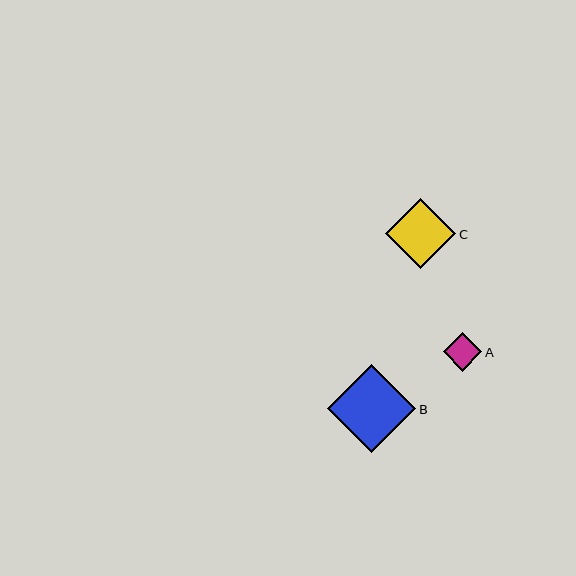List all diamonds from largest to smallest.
From largest to smallest: B, C, A.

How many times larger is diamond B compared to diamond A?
Diamond B is approximately 2.3 times the size of diamond A.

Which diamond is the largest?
Diamond B is the largest with a size of approximately 88 pixels.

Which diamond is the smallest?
Diamond A is the smallest with a size of approximately 39 pixels.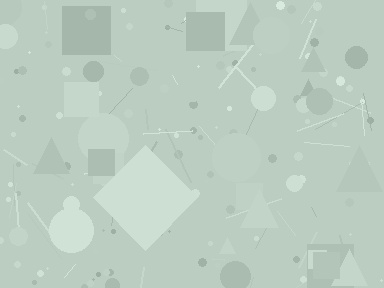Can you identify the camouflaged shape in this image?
The camouflaged shape is a diamond.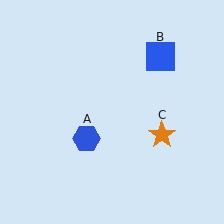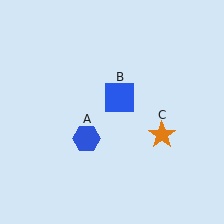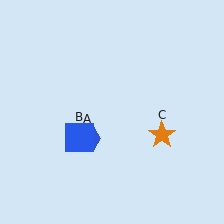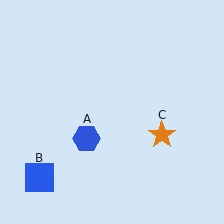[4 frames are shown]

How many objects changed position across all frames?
1 object changed position: blue square (object B).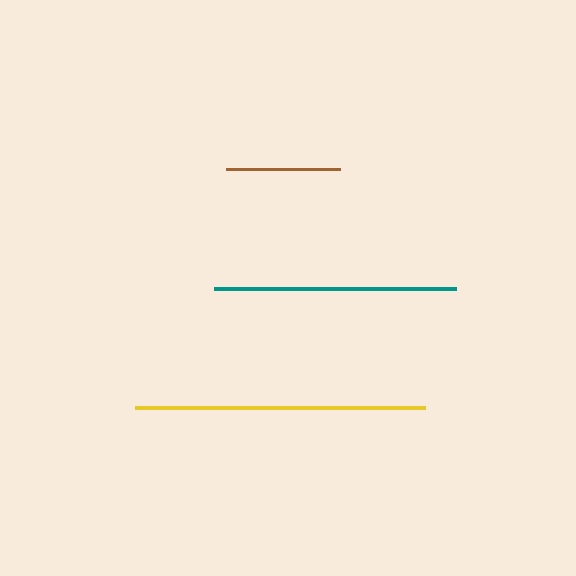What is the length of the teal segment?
The teal segment is approximately 241 pixels long.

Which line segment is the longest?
The yellow line is the longest at approximately 290 pixels.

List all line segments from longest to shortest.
From longest to shortest: yellow, teal, brown.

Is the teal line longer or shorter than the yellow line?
The yellow line is longer than the teal line.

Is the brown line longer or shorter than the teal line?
The teal line is longer than the brown line.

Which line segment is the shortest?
The brown line is the shortest at approximately 115 pixels.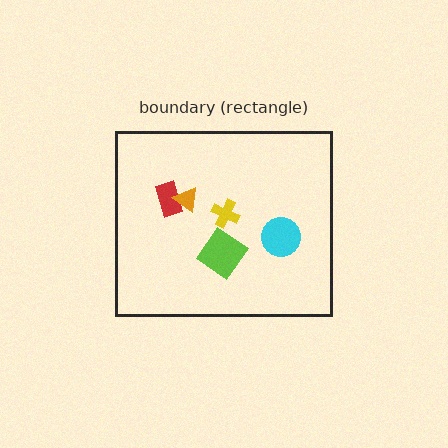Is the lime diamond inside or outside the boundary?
Inside.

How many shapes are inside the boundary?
5 inside, 0 outside.